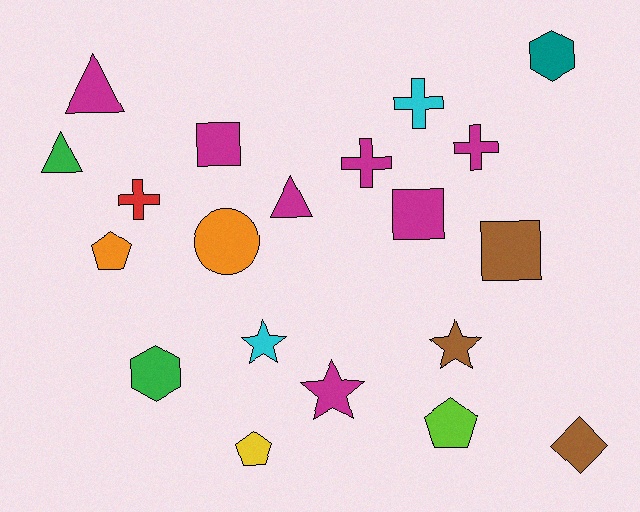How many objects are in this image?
There are 20 objects.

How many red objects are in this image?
There is 1 red object.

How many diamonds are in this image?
There is 1 diamond.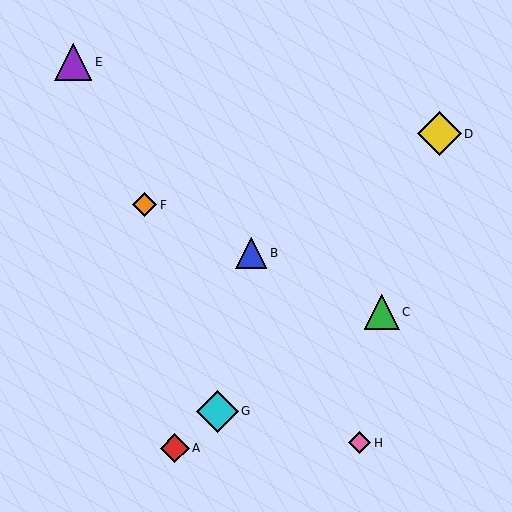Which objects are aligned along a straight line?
Objects B, C, F are aligned along a straight line.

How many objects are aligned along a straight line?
3 objects (B, C, F) are aligned along a straight line.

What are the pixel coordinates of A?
Object A is at (175, 448).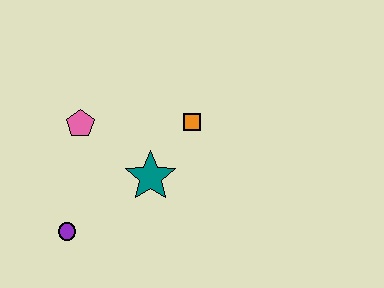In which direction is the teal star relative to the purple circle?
The teal star is to the right of the purple circle.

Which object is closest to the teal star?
The orange square is closest to the teal star.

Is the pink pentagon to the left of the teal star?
Yes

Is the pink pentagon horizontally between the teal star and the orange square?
No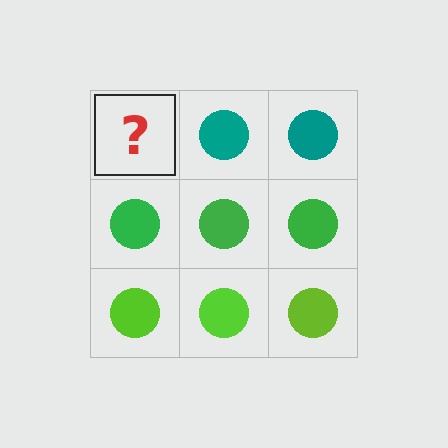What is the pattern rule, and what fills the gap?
The rule is that each row has a consistent color. The gap should be filled with a teal circle.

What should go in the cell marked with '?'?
The missing cell should contain a teal circle.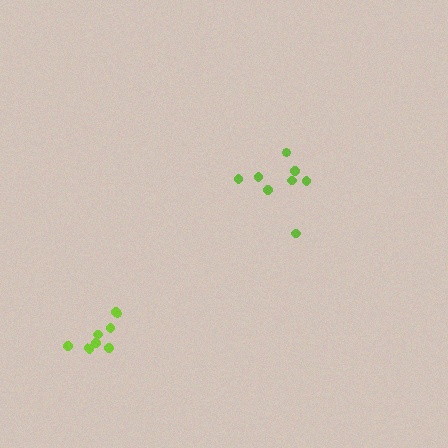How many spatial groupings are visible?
There are 2 spatial groupings.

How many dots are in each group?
Group 1: 8 dots, Group 2: 8 dots (16 total).